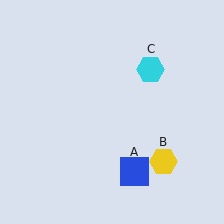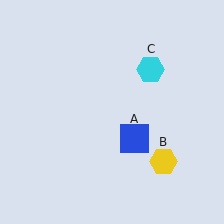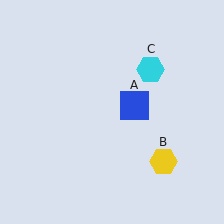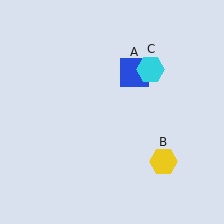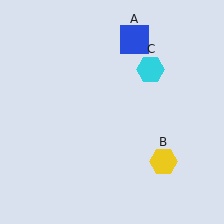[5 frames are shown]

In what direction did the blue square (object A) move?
The blue square (object A) moved up.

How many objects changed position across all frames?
1 object changed position: blue square (object A).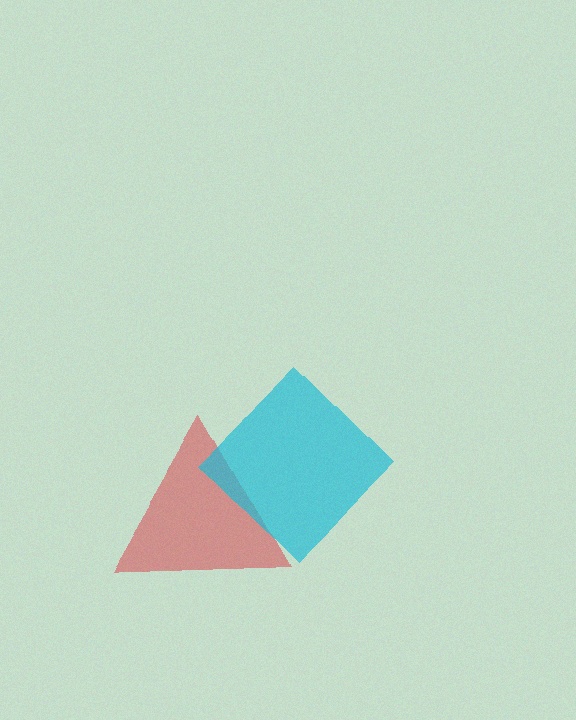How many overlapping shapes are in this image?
There are 2 overlapping shapes in the image.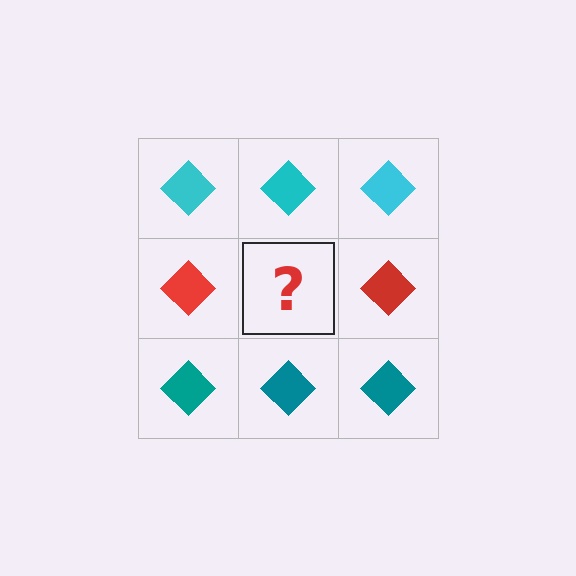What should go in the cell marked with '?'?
The missing cell should contain a red diamond.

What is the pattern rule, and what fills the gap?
The rule is that each row has a consistent color. The gap should be filled with a red diamond.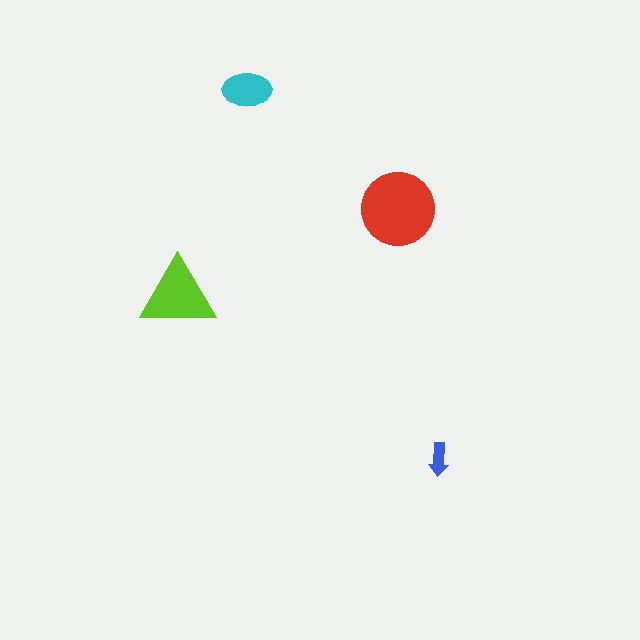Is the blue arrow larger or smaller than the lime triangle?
Smaller.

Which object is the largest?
The red circle.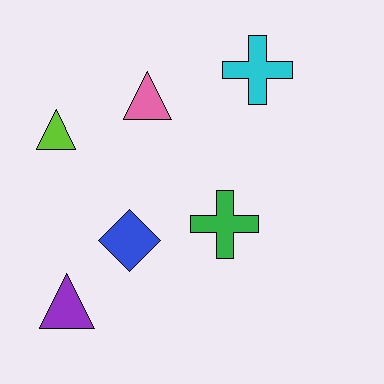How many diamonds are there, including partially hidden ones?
There is 1 diamond.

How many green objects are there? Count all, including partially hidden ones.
There is 1 green object.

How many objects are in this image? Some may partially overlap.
There are 6 objects.